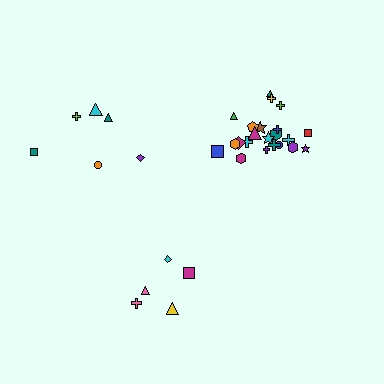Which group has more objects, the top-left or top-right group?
The top-right group.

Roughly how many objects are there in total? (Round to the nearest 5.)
Roughly 35 objects in total.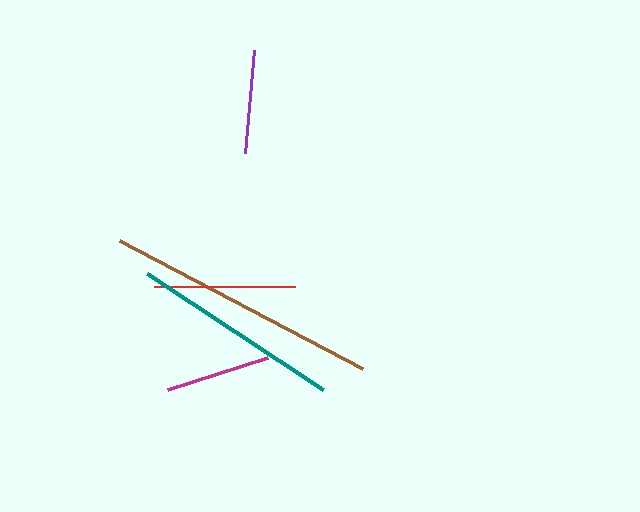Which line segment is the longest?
The brown line is the longest at approximately 275 pixels.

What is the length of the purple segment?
The purple segment is approximately 103 pixels long.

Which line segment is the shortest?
The purple line is the shortest at approximately 103 pixels.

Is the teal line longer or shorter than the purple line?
The teal line is longer than the purple line.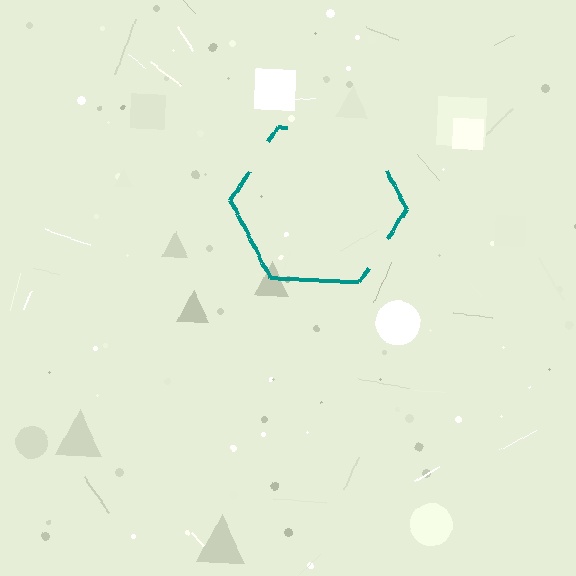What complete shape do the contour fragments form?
The contour fragments form a hexagon.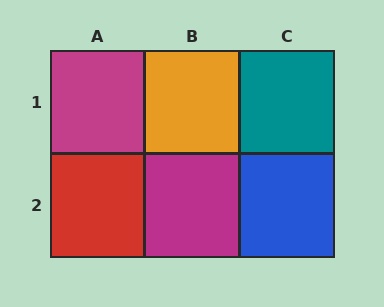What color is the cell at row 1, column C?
Teal.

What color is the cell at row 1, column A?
Magenta.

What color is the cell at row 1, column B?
Orange.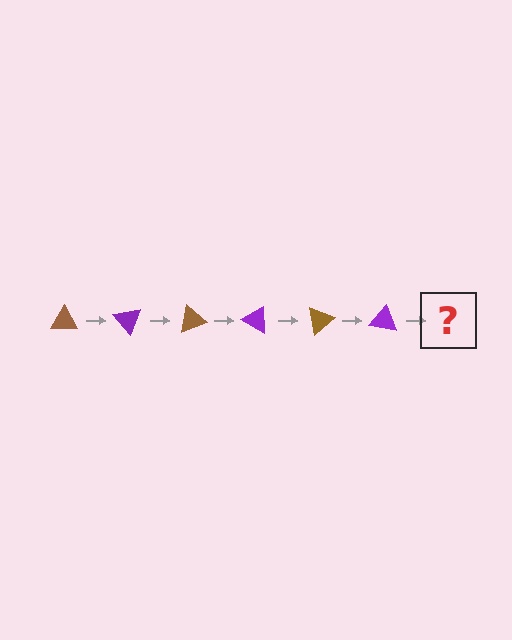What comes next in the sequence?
The next element should be a brown triangle, rotated 300 degrees from the start.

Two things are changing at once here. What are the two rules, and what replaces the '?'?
The two rules are that it rotates 50 degrees each step and the color cycles through brown and purple. The '?' should be a brown triangle, rotated 300 degrees from the start.